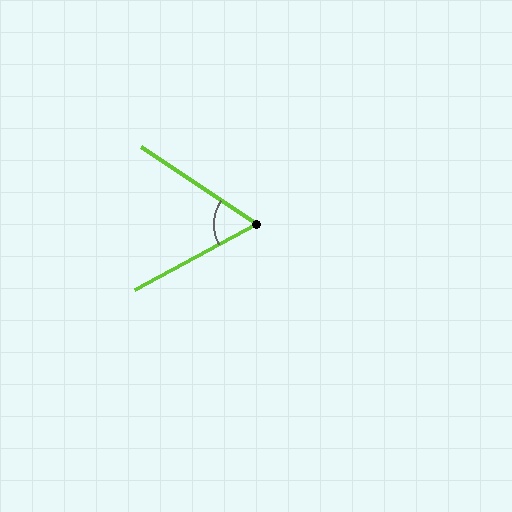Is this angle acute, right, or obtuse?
It is acute.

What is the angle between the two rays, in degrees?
Approximately 62 degrees.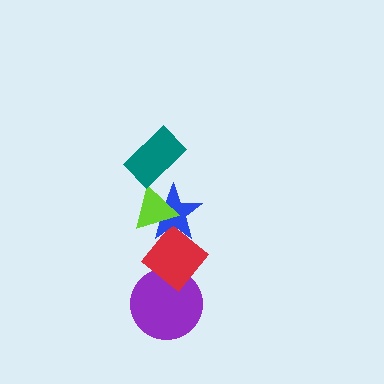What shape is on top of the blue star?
The lime triangle is on top of the blue star.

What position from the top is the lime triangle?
The lime triangle is 2nd from the top.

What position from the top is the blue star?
The blue star is 3rd from the top.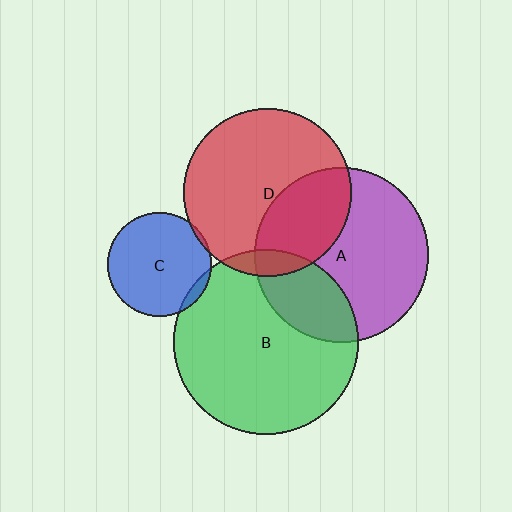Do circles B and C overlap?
Yes.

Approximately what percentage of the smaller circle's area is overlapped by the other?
Approximately 5%.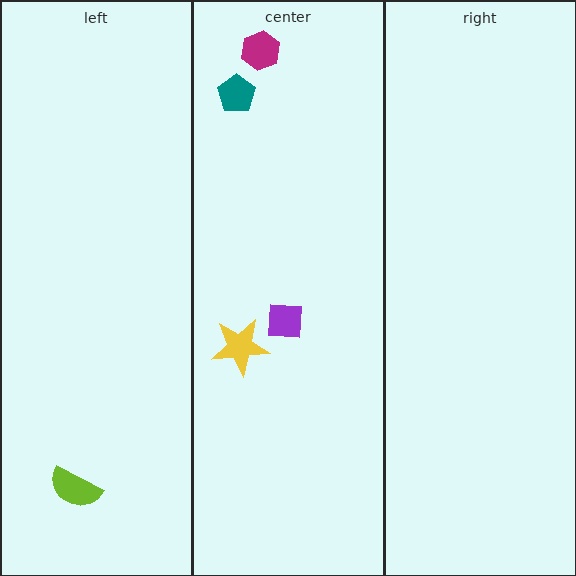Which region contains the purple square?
The center region.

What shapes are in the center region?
The magenta hexagon, the purple square, the teal pentagon, the yellow star.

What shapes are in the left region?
The lime semicircle.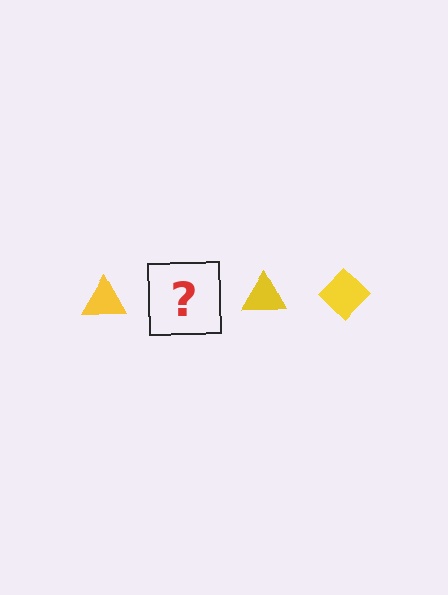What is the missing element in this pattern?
The missing element is a yellow diamond.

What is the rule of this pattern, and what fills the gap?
The rule is that the pattern cycles through triangle, diamond shapes in yellow. The gap should be filled with a yellow diamond.